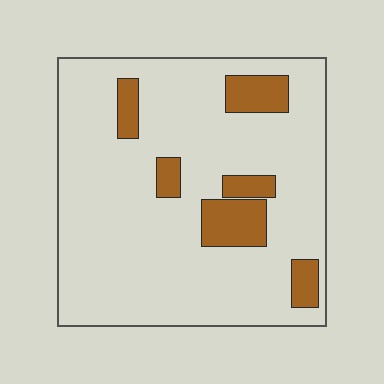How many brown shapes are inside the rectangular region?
6.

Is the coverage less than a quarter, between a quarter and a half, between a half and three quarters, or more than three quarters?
Less than a quarter.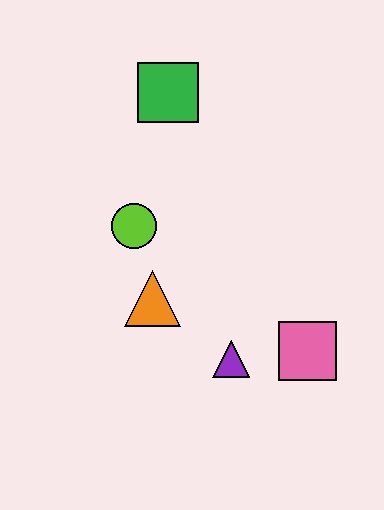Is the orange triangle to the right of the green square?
No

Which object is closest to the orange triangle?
The lime circle is closest to the orange triangle.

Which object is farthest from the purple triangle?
The green square is farthest from the purple triangle.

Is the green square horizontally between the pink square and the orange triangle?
Yes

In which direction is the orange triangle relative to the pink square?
The orange triangle is to the left of the pink square.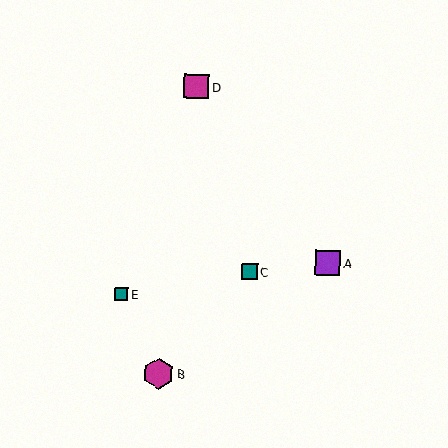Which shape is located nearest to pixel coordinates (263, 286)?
The teal square (labeled C) at (250, 272) is nearest to that location.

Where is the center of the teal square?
The center of the teal square is at (122, 294).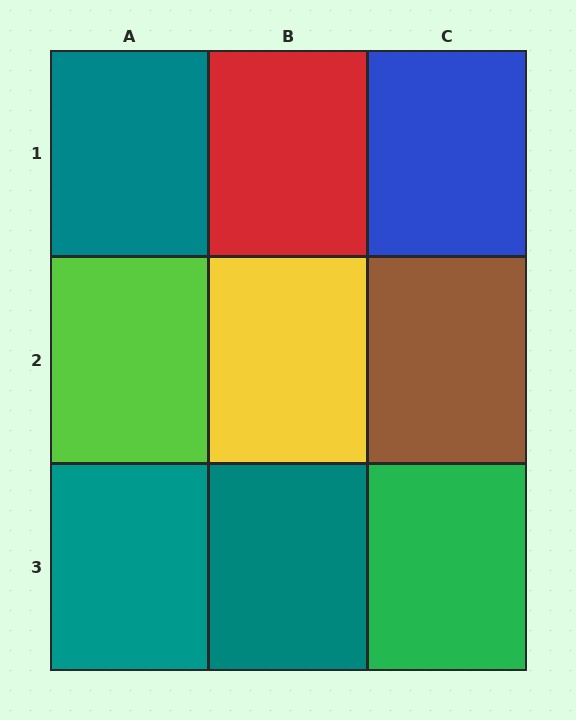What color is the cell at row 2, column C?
Brown.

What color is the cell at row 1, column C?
Blue.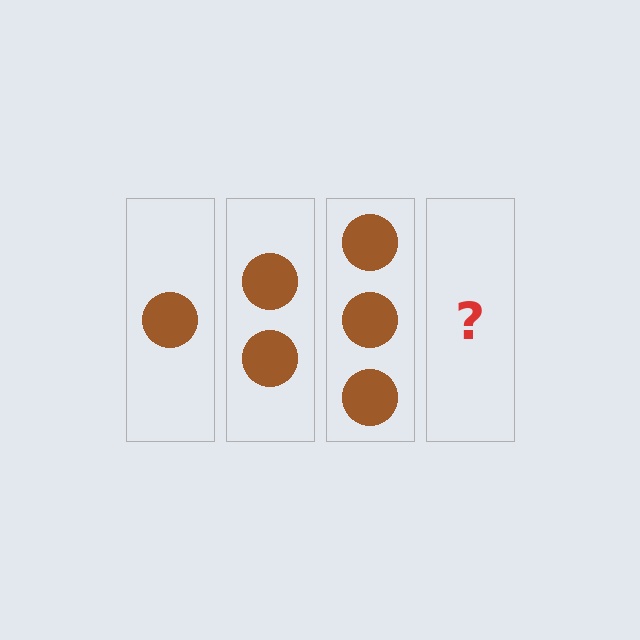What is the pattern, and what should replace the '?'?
The pattern is that each step adds one more circle. The '?' should be 4 circles.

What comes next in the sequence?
The next element should be 4 circles.